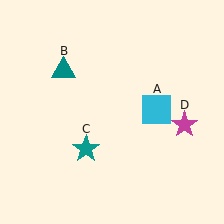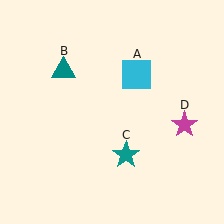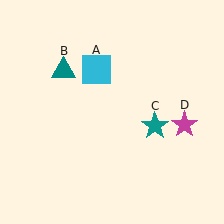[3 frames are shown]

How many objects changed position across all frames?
2 objects changed position: cyan square (object A), teal star (object C).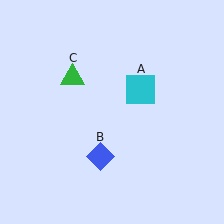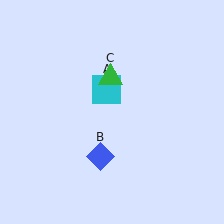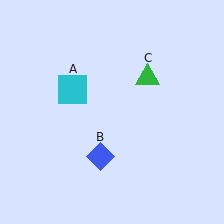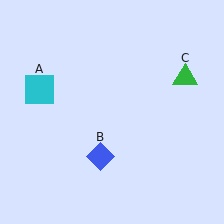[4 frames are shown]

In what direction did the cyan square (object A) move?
The cyan square (object A) moved left.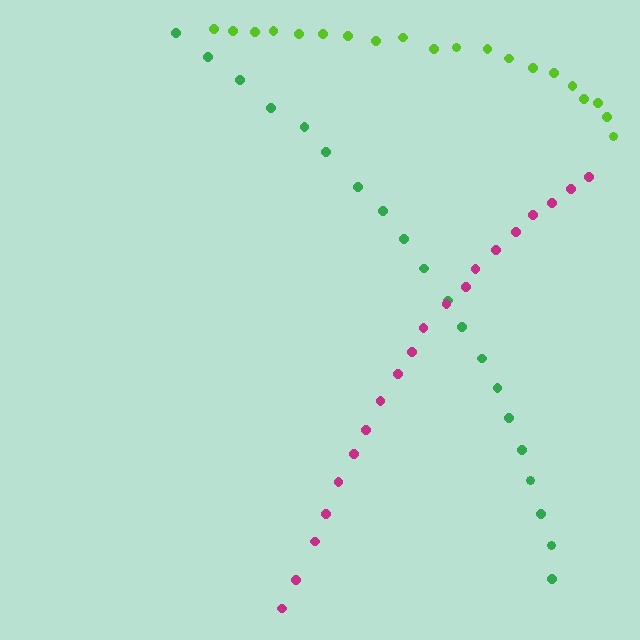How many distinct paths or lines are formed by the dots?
There are 3 distinct paths.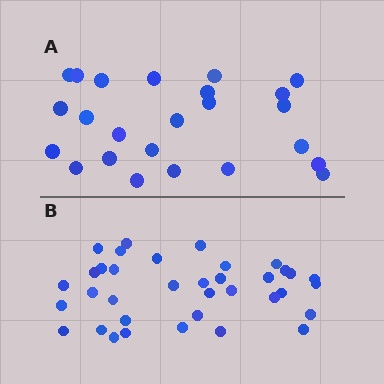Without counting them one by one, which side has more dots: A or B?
Region B (the bottom region) has more dots.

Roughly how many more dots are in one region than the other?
Region B has roughly 12 or so more dots than region A.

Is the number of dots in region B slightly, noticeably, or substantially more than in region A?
Region B has substantially more. The ratio is roughly 1.5 to 1.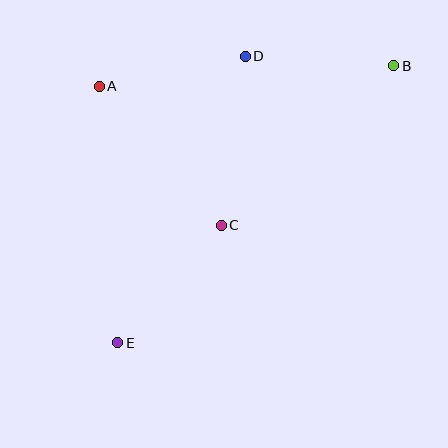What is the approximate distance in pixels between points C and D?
The distance between C and D is approximately 171 pixels.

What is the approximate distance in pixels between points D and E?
The distance between D and E is approximately 314 pixels.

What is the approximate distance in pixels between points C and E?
The distance between C and E is approximately 157 pixels.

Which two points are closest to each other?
Points A and D are closest to each other.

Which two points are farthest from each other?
Points B and E are farthest from each other.